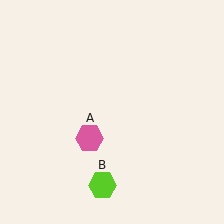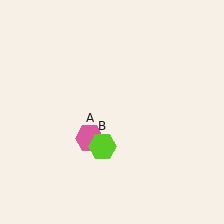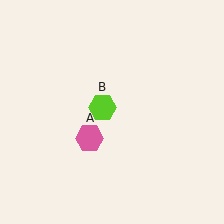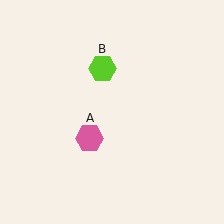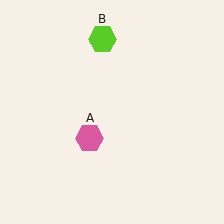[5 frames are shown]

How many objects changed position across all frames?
1 object changed position: lime hexagon (object B).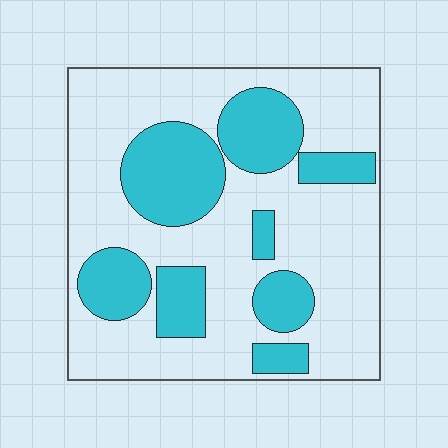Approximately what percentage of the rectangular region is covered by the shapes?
Approximately 30%.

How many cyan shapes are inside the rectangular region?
8.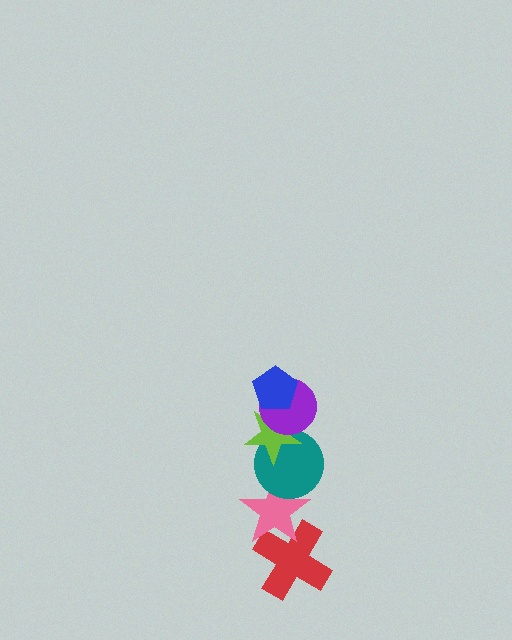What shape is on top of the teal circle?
The lime star is on top of the teal circle.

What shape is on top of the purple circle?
The blue pentagon is on top of the purple circle.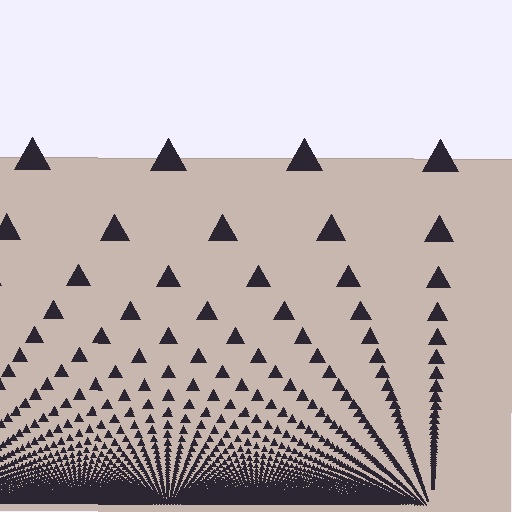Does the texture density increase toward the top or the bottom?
Density increases toward the bottom.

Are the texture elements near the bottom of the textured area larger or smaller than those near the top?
Smaller. The gradient is inverted — elements near the bottom are smaller and denser.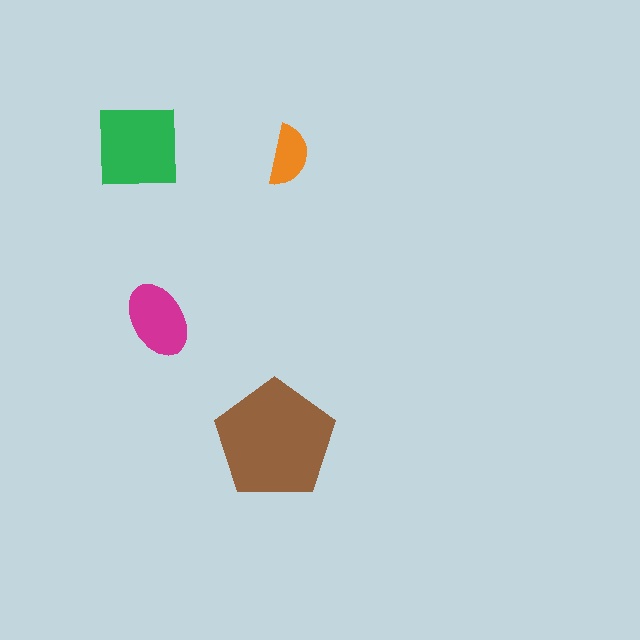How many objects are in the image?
There are 4 objects in the image.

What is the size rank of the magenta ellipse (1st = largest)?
3rd.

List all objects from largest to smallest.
The brown pentagon, the green square, the magenta ellipse, the orange semicircle.